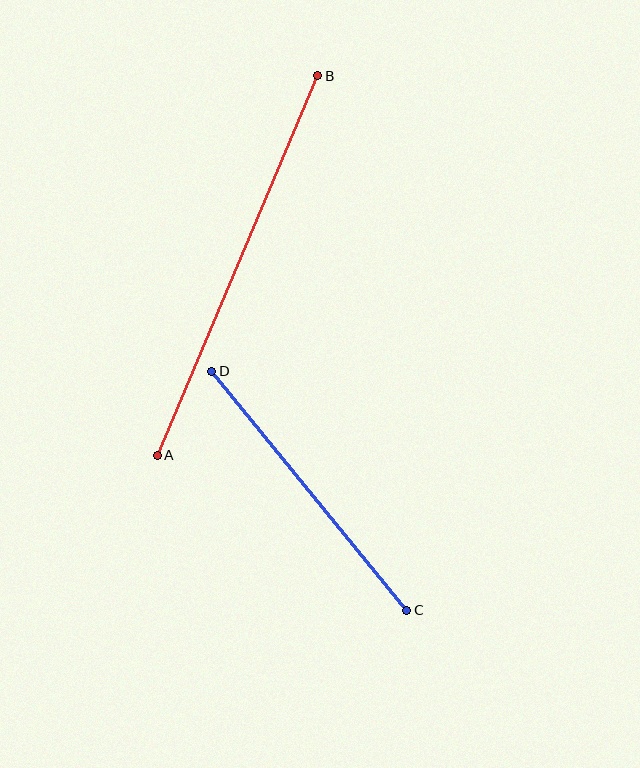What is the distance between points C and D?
The distance is approximately 308 pixels.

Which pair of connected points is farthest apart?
Points A and B are farthest apart.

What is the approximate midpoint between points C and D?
The midpoint is at approximately (309, 491) pixels.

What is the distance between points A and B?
The distance is approximately 412 pixels.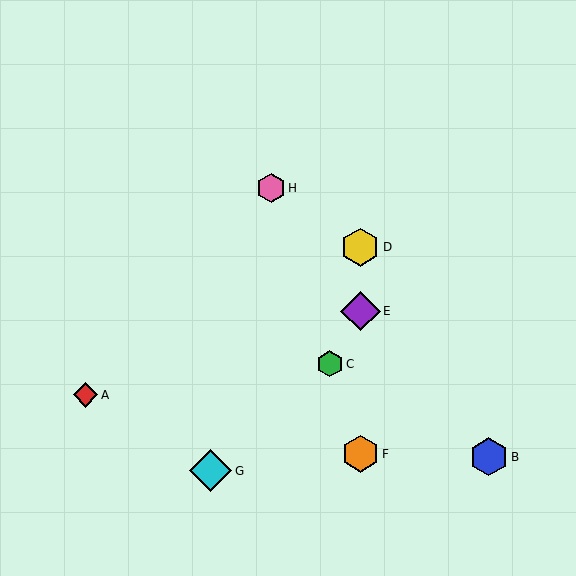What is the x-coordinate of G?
Object G is at x≈211.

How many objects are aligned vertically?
3 objects (D, E, F) are aligned vertically.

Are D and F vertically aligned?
Yes, both are at x≈360.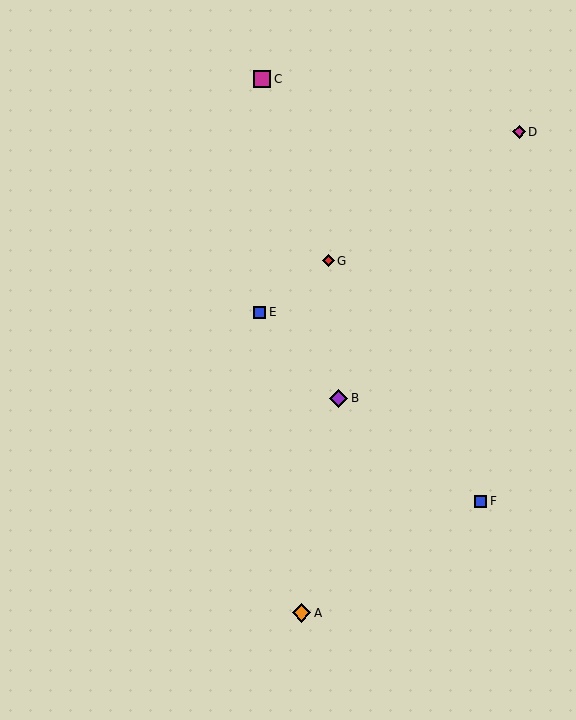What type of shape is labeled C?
Shape C is a magenta square.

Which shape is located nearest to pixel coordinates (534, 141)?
The magenta diamond (labeled D) at (519, 132) is nearest to that location.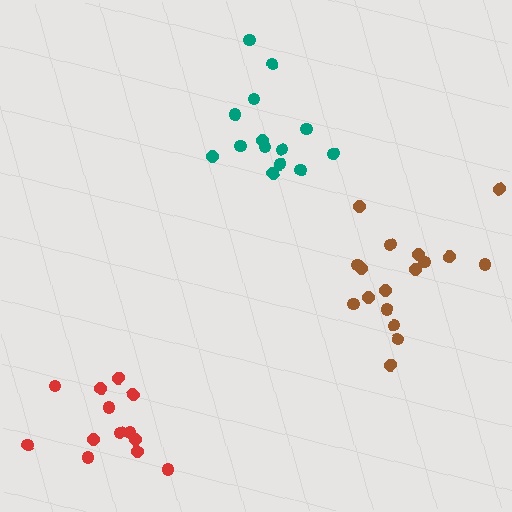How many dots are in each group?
Group 1: 14 dots, Group 2: 17 dots, Group 3: 13 dots (44 total).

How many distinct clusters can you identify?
There are 3 distinct clusters.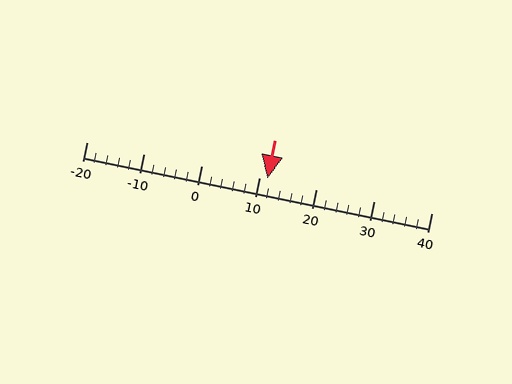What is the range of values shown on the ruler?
The ruler shows values from -20 to 40.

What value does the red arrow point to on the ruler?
The red arrow points to approximately 11.